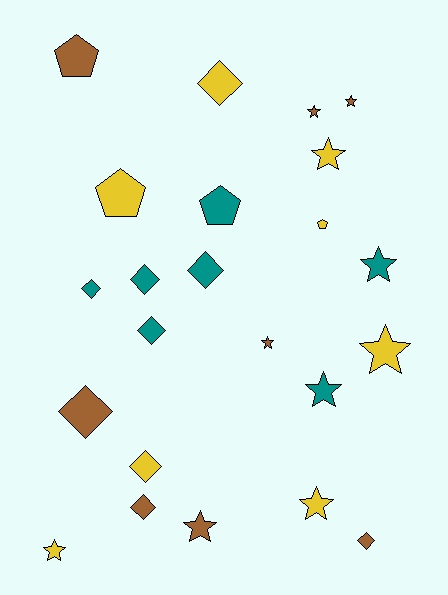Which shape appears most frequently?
Star, with 10 objects.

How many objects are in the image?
There are 23 objects.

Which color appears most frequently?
Brown, with 8 objects.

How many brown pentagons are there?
There is 1 brown pentagon.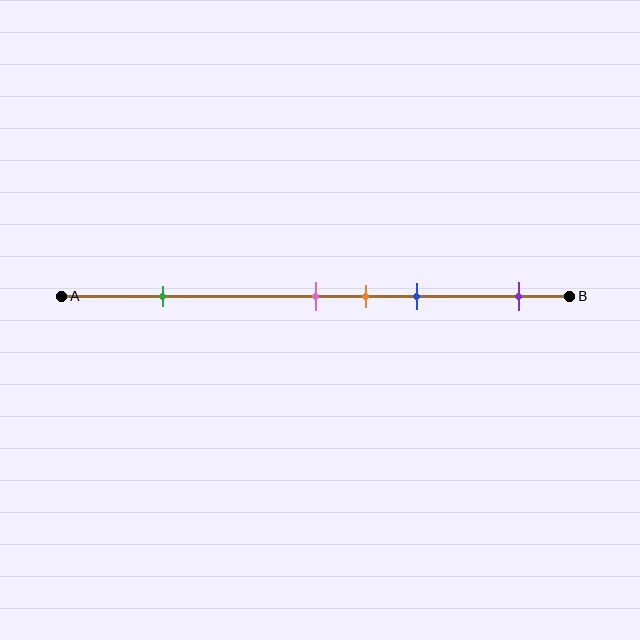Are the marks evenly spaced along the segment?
No, the marks are not evenly spaced.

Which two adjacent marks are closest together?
The pink and orange marks are the closest adjacent pair.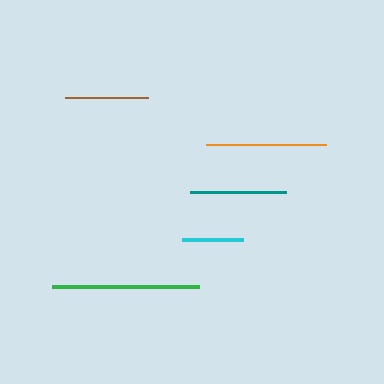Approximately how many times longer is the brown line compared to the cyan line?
The brown line is approximately 1.4 times the length of the cyan line.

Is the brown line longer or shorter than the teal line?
The teal line is longer than the brown line.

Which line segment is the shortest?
The cyan line is the shortest at approximately 61 pixels.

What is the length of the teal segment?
The teal segment is approximately 96 pixels long.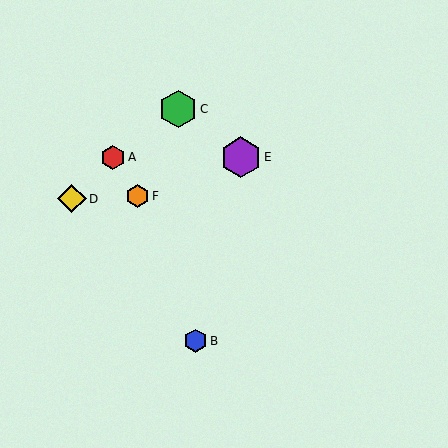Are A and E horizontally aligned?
Yes, both are at y≈157.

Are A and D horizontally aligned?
No, A is at y≈157 and D is at y≈199.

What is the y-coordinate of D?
Object D is at y≈199.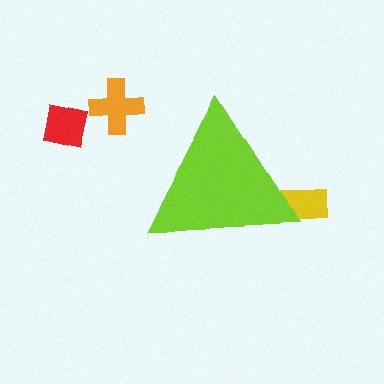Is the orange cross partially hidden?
No, the orange cross is fully visible.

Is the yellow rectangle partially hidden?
Yes, the yellow rectangle is partially hidden behind the lime triangle.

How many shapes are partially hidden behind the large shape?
1 shape is partially hidden.